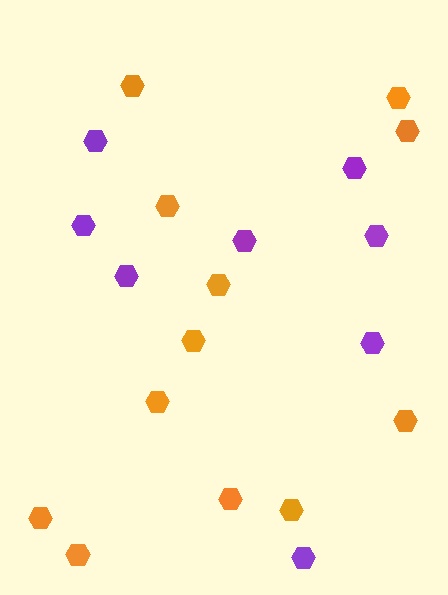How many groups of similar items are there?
There are 2 groups: one group of orange hexagons (12) and one group of purple hexagons (8).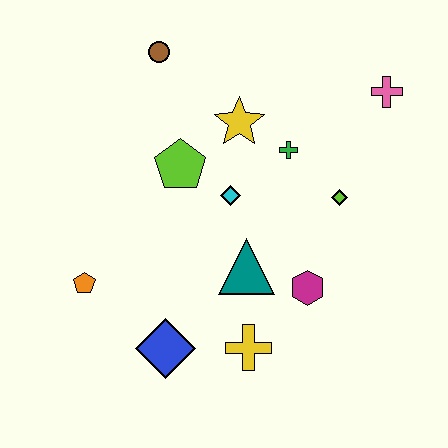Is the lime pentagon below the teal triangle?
No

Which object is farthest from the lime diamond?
The orange pentagon is farthest from the lime diamond.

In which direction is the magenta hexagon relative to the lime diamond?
The magenta hexagon is below the lime diamond.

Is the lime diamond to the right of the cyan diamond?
Yes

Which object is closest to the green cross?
The yellow star is closest to the green cross.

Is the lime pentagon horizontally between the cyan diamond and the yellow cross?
No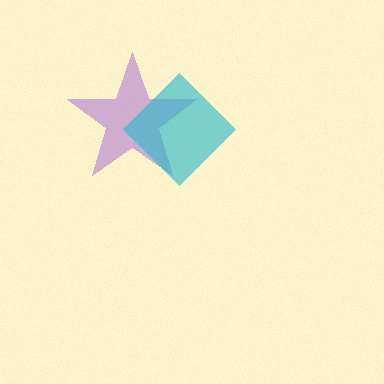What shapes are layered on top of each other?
The layered shapes are: a purple star, a cyan diamond.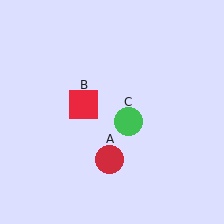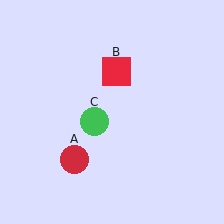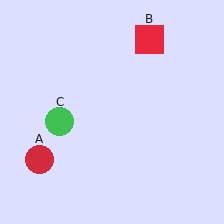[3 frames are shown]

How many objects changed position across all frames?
3 objects changed position: red circle (object A), red square (object B), green circle (object C).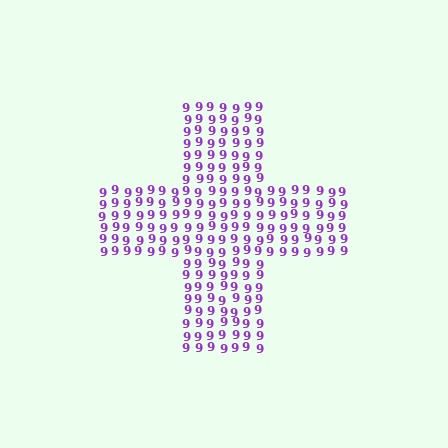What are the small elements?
The small elements are digit 9's.